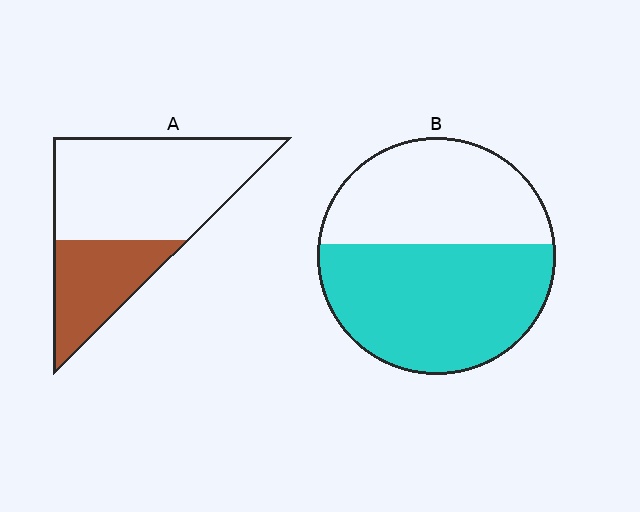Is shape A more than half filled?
No.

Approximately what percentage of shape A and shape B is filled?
A is approximately 30% and B is approximately 55%.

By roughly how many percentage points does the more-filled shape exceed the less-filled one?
By roughly 25 percentage points (B over A).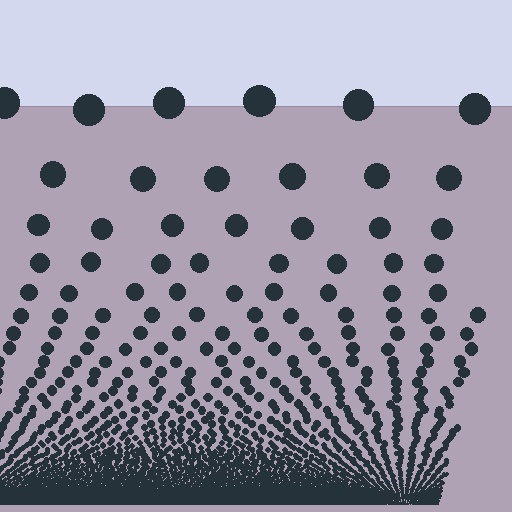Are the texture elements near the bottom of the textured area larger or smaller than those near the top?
Smaller. The gradient is inverted — elements near the bottom are smaller and denser.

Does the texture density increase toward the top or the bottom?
Density increases toward the bottom.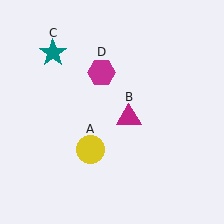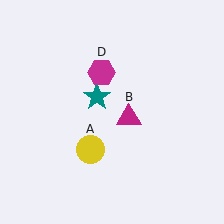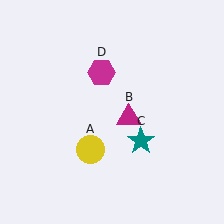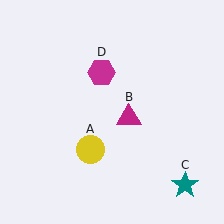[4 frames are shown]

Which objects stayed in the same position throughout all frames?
Yellow circle (object A) and magenta triangle (object B) and magenta hexagon (object D) remained stationary.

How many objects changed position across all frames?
1 object changed position: teal star (object C).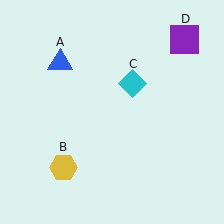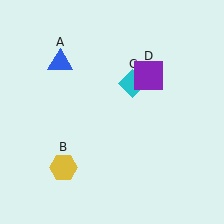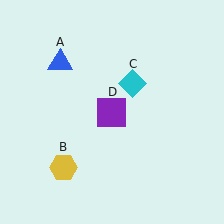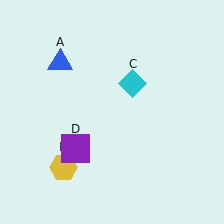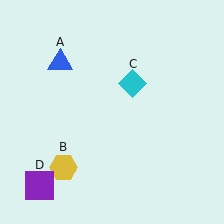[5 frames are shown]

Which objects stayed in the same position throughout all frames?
Blue triangle (object A) and yellow hexagon (object B) and cyan diamond (object C) remained stationary.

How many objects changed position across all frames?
1 object changed position: purple square (object D).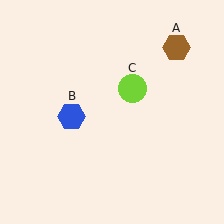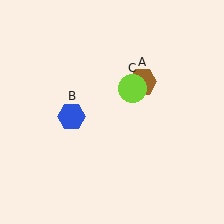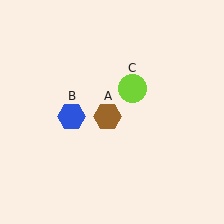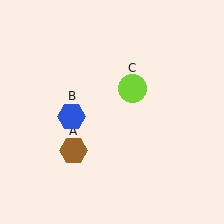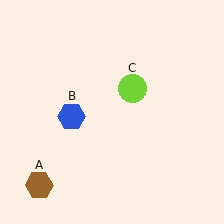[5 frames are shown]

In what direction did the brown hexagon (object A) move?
The brown hexagon (object A) moved down and to the left.